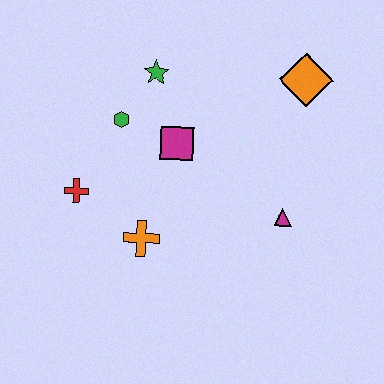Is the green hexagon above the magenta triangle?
Yes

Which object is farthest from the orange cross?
The orange diamond is farthest from the orange cross.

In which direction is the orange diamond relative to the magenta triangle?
The orange diamond is above the magenta triangle.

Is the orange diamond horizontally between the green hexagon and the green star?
No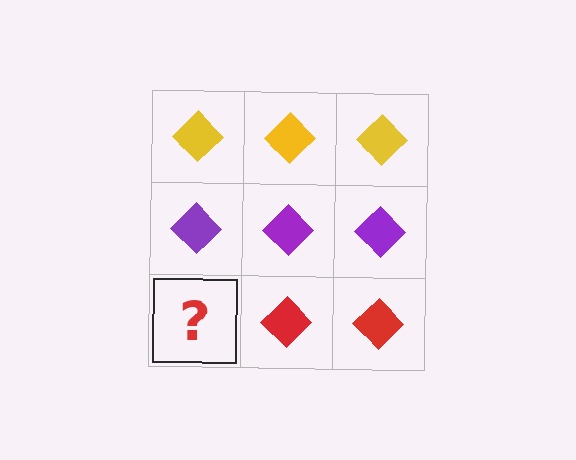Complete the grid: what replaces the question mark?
The question mark should be replaced with a red diamond.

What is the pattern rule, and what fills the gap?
The rule is that each row has a consistent color. The gap should be filled with a red diamond.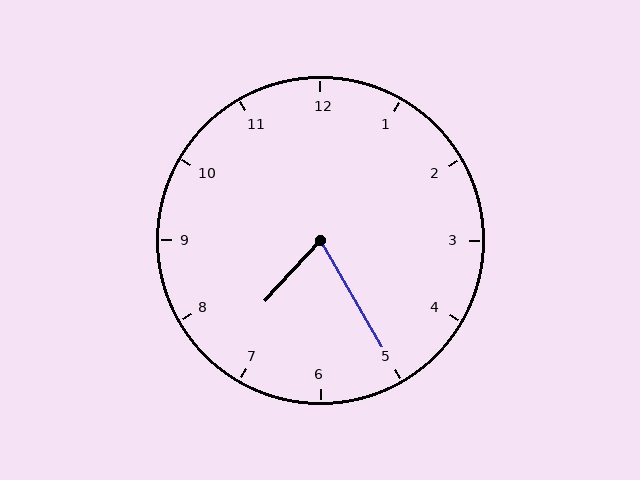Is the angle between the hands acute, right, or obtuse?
It is acute.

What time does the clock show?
7:25.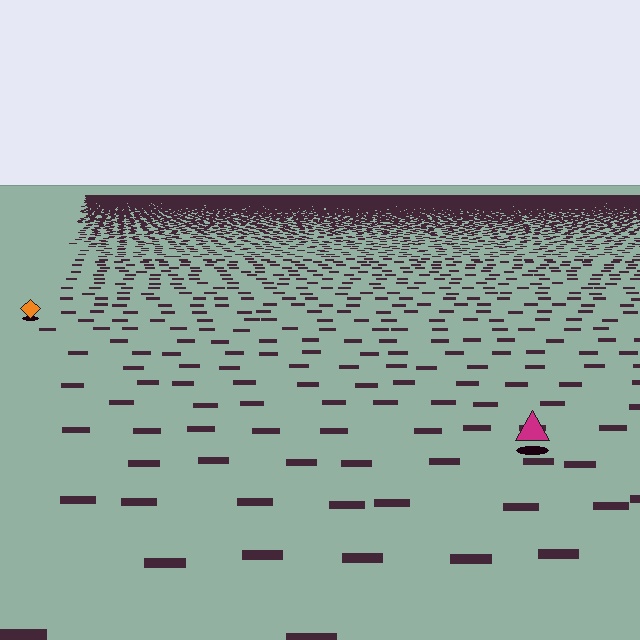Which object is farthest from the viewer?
The orange diamond is farthest from the viewer. It appears smaller and the ground texture around it is denser.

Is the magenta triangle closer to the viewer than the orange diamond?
Yes. The magenta triangle is closer — you can tell from the texture gradient: the ground texture is coarser near it.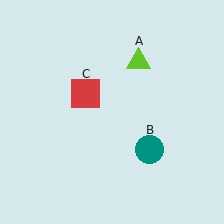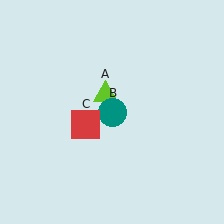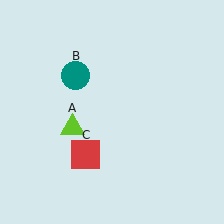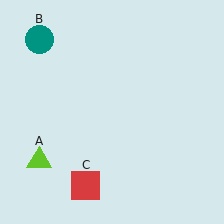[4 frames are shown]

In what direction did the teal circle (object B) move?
The teal circle (object B) moved up and to the left.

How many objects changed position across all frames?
3 objects changed position: lime triangle (object A), teal circle (object B), red square (object C).